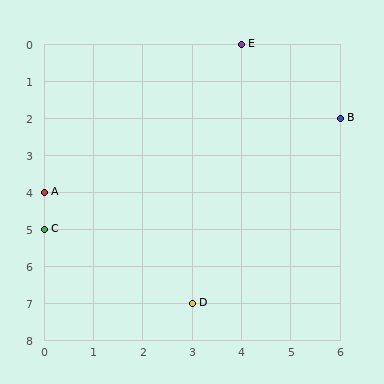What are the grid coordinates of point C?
Point C is at grid coordinates (0, 5).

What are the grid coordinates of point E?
Point E is at grid coordinates (4, 0).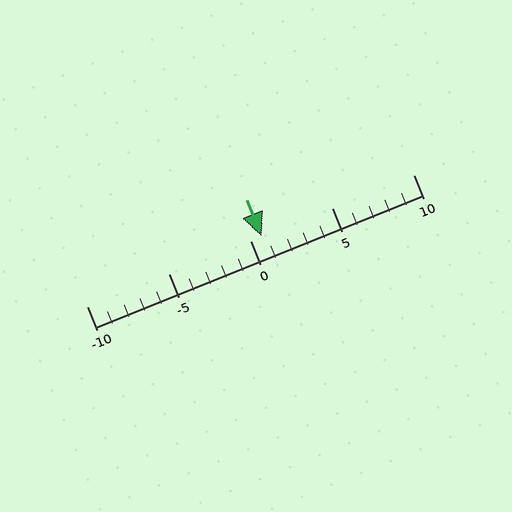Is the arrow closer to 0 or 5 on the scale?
The arrow is closer to 0.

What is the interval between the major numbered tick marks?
The major tick marks are spaced 5 units apart.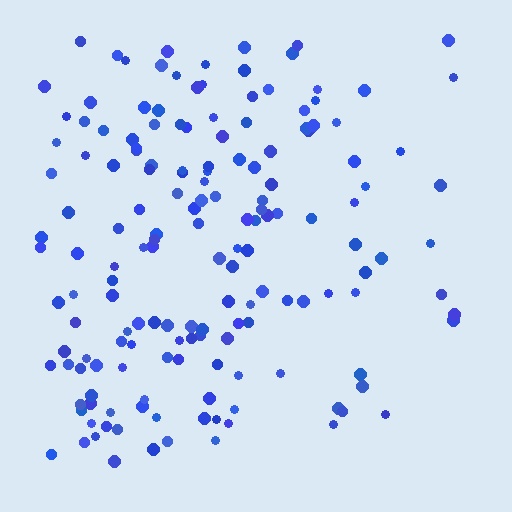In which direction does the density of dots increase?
From right to left, with the left side densest.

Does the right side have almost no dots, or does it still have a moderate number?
Still a moderate number, just noticeably fewer than the left.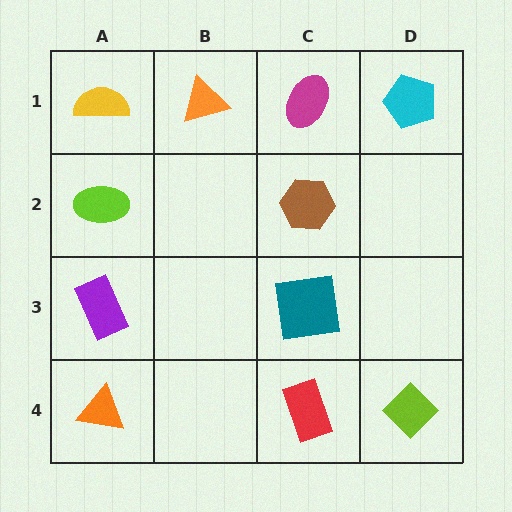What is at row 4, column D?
A lime diamond.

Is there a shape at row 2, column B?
No, that cell is empty.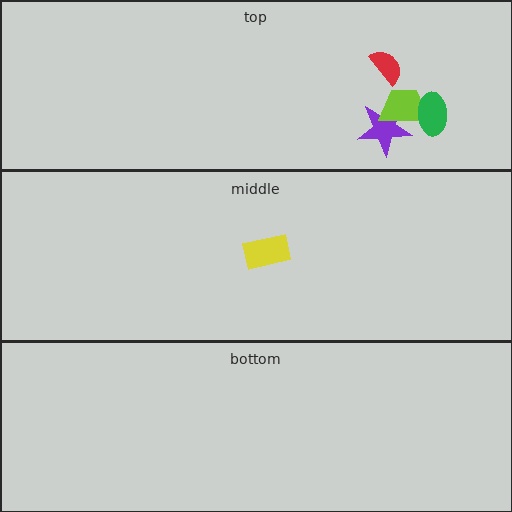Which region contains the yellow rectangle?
The middle region.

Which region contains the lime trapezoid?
The top region.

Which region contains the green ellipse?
The top region.